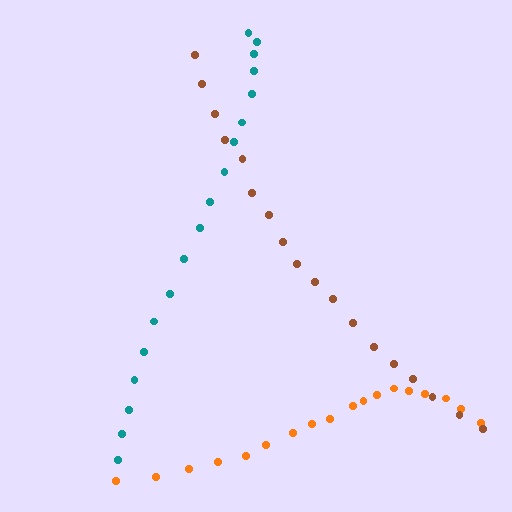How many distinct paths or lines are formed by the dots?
There are 3 distinct paths.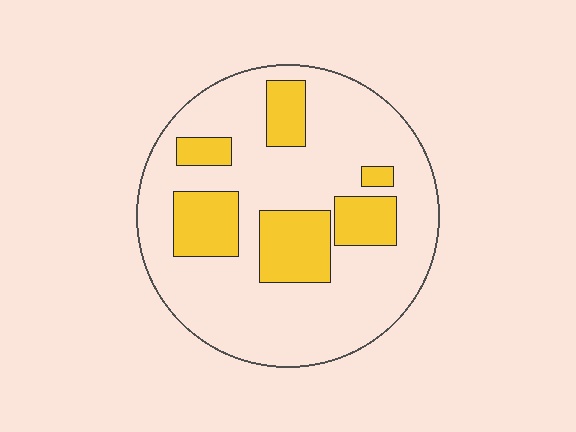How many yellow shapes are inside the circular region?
6.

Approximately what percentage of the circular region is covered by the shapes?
Approximately 25%.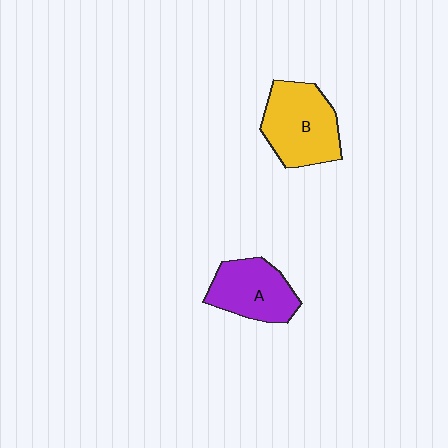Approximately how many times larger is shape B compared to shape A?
Approximately 1.2 times.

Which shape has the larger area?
Shape B (yellow).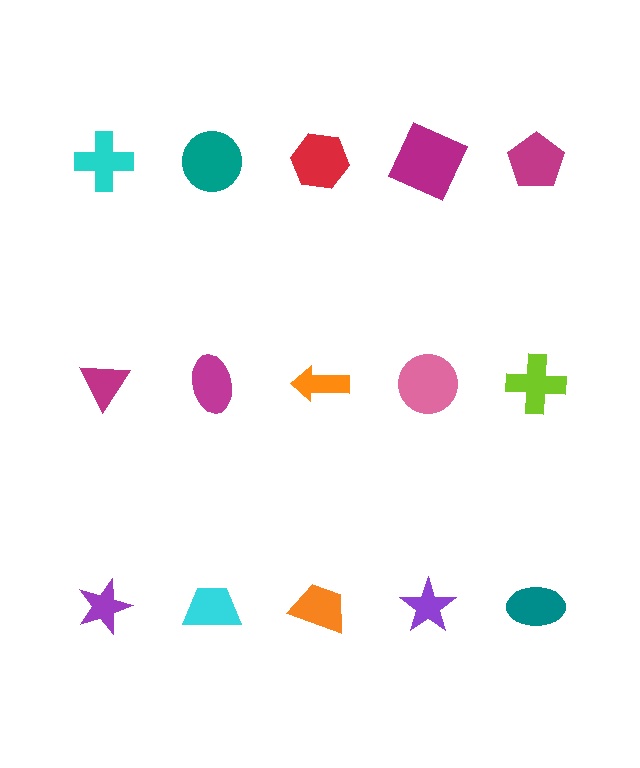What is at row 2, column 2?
A magenta ellipse.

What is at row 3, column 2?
A cyan trapezoid.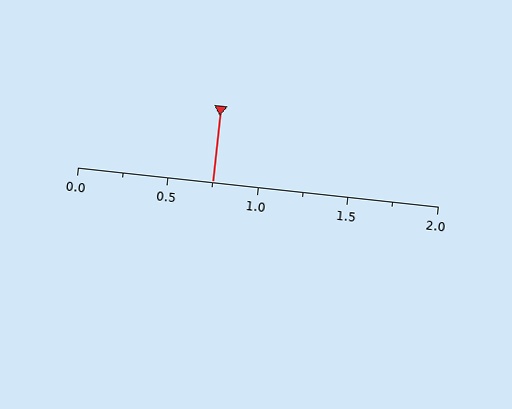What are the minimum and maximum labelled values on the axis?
The axis runs from 0.0 to 2.0.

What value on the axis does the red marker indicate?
The marker indicates approximately 0.75.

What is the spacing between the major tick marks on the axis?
The major ticks are spaced 0.5 apart.